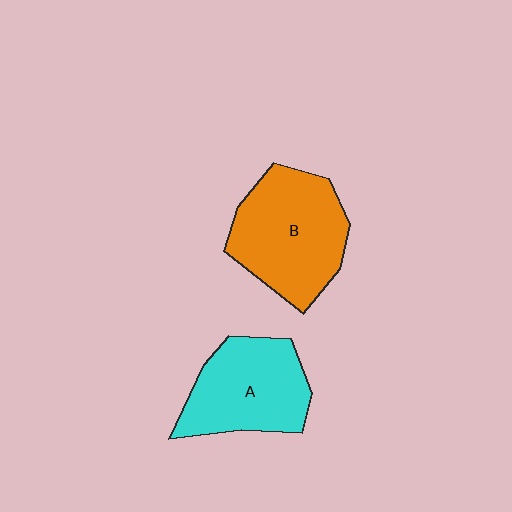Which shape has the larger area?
Shape B (orange).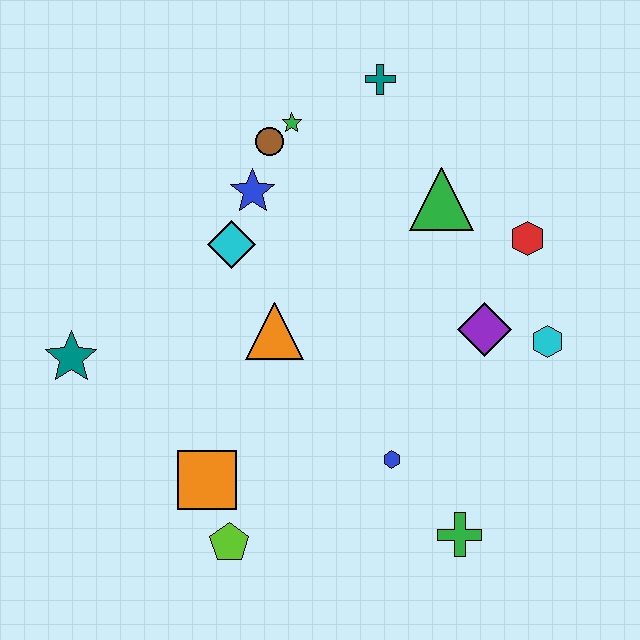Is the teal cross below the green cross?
No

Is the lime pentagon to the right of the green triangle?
No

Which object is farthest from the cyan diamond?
The green cross is farthest from the cyan diamond.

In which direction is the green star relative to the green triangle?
The green star is to the left of the green triangle.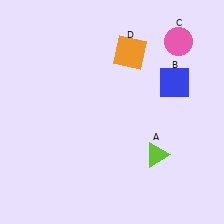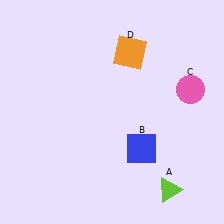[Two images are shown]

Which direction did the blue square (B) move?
The blue square (B) moved down.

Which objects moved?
The objects that moved are: the lime triangle (A), the blue square (B), the pink circle (C).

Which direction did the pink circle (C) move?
The pink circle (C) moved down.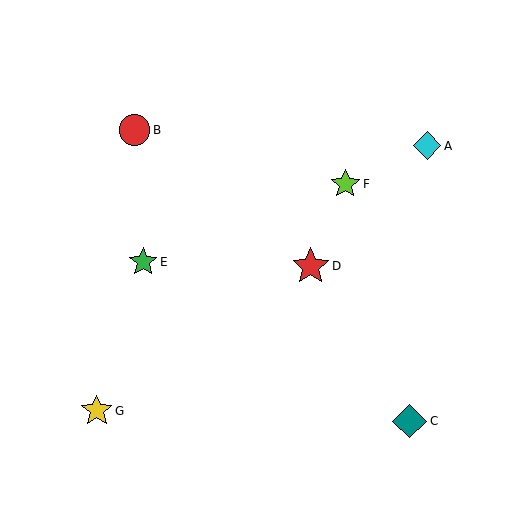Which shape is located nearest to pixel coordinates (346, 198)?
The lime star (labeled F) at (345, 184) is nearest to that location.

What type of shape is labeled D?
Shape D is a red star.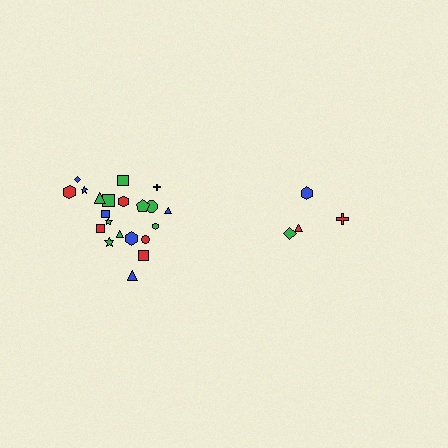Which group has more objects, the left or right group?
The left group.